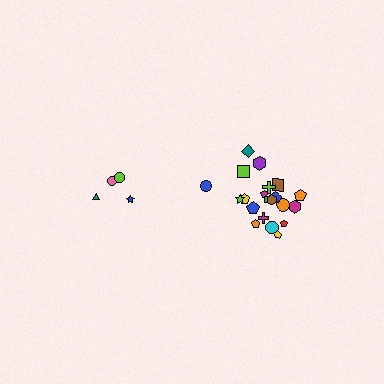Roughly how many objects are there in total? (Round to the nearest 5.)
Roughly 25 objects in total.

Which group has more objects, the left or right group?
The right group.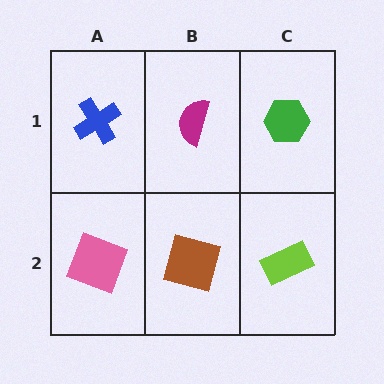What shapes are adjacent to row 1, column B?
A brown square (row 2, column B), a blue cross (row 1, column A), a green hexagon (row 1, column C).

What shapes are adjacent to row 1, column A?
A pink square (row 2, column A), a magenta semicircle (row 1, column B).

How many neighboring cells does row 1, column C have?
2.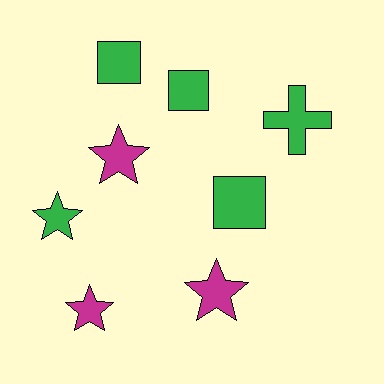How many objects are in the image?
There are 8 objects.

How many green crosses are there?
There is 1 green cross.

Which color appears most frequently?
Green, with 5 objects.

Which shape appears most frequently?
Star, with 4 objects.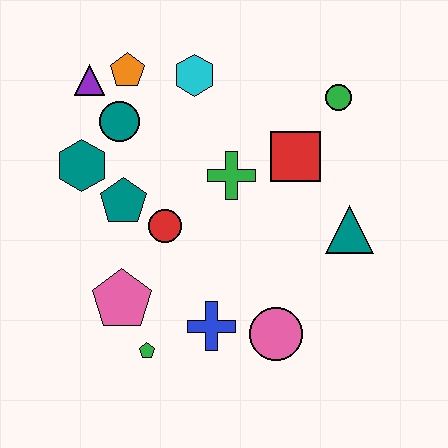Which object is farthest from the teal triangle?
The purple triangle is farthest from the teal triangle.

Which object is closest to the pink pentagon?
The green pentagon is closest to the pink pentagon.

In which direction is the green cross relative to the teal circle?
The green cross is to the right of the teal circle.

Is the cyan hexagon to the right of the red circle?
Yes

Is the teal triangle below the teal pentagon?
Yes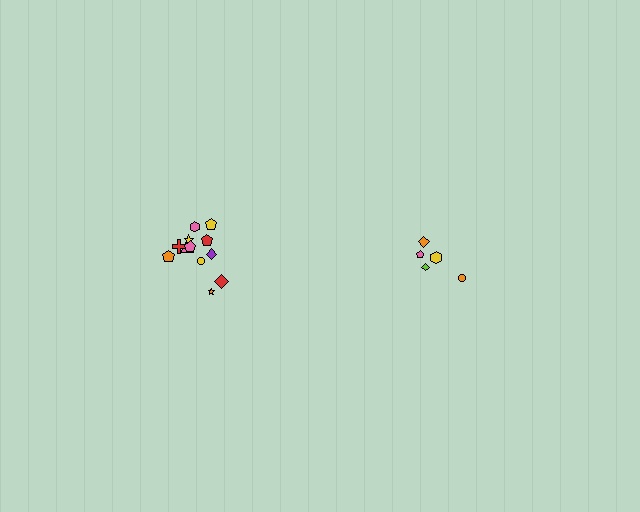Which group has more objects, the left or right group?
The left group.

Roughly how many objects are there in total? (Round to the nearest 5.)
Roughly 15 objects in total.